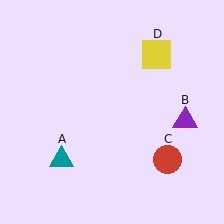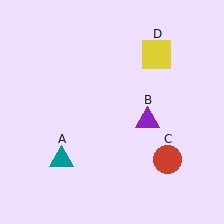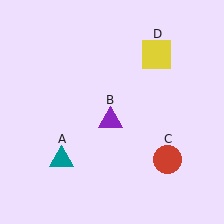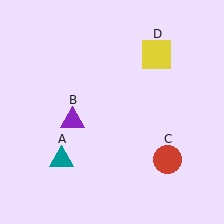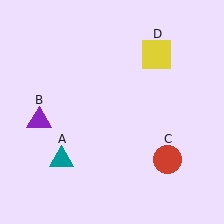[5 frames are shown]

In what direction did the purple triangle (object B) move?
The purple triangle (object B) moved left.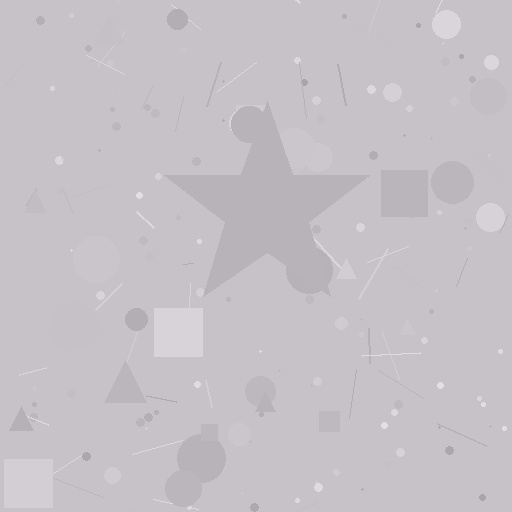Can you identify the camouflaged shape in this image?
The camouflaged shape is a star.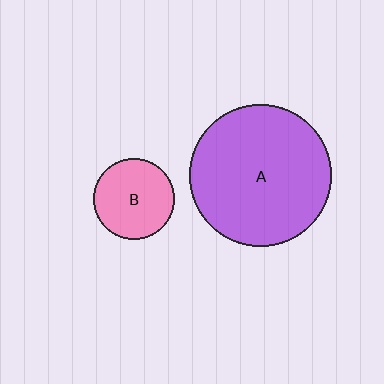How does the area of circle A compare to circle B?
Approximately 3.1 times.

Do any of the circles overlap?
No, none of the circles overlap.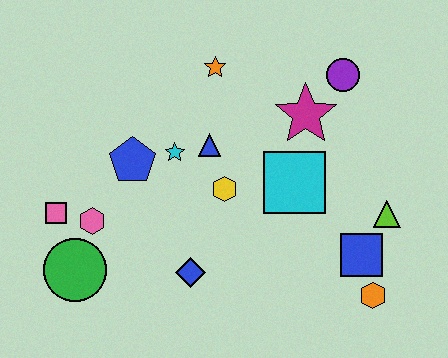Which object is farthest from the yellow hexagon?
The orange hexagon is farthest from the yellow hexagon.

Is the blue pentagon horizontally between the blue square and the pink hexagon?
Yes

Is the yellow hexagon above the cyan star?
No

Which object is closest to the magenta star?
The purple circle is closest to the magenta star.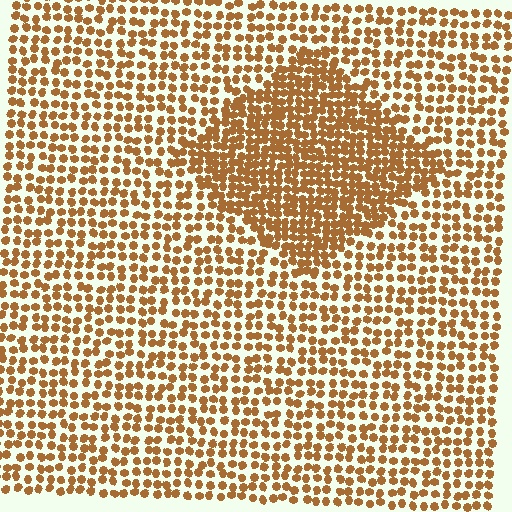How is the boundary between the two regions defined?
The boundary is defined by a change in element density (approximately 1.8x ratio). All elements are the same color, size, and shape.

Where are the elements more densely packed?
The elements are more densely packed inside the diamond boundary.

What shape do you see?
I see a diamond.